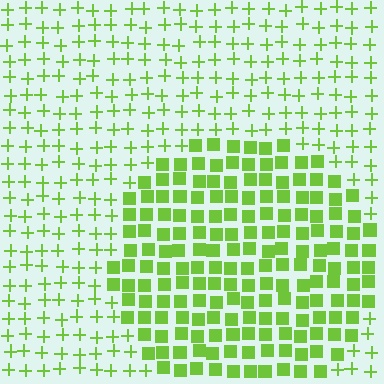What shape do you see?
I see a circle.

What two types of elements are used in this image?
The image uses squares inside the circle region and plus signs outside it.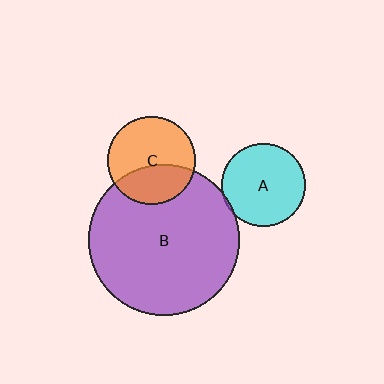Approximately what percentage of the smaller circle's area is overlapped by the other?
Approximately 5%.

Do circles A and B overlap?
Yes.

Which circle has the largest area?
Circle B (purple).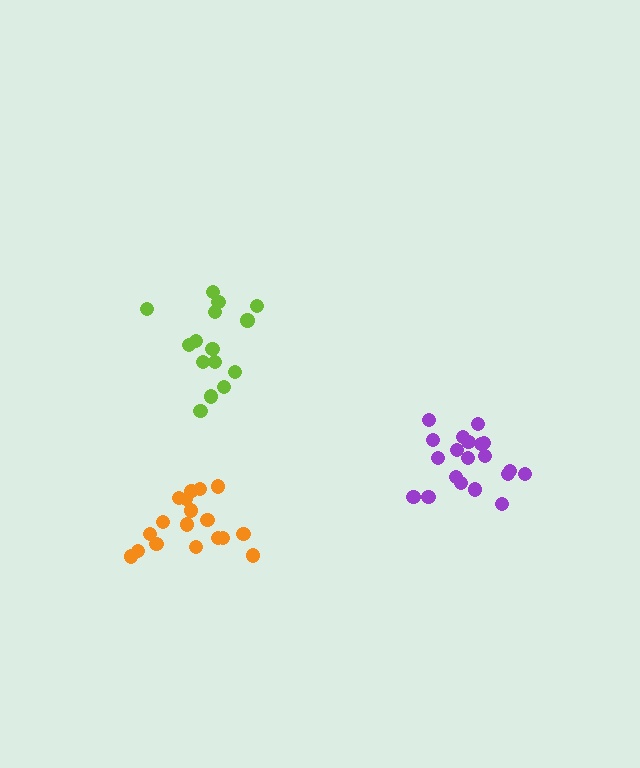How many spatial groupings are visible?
There are 3 spatial groupings.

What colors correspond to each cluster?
The clusters are colored: orange, purple, lime.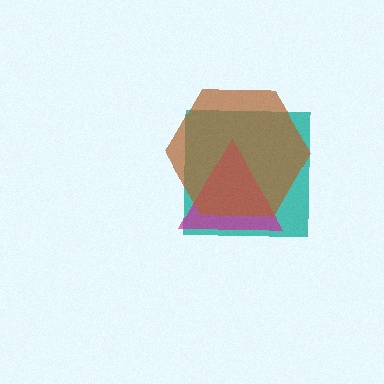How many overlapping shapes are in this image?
There are 3 overlapping shapes in the image.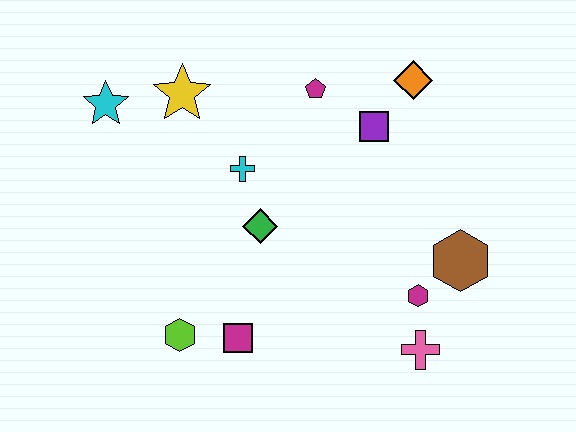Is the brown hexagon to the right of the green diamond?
Yes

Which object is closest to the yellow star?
The cyan star is closest to the yellow star.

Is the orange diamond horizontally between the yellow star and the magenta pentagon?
No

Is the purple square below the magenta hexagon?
No